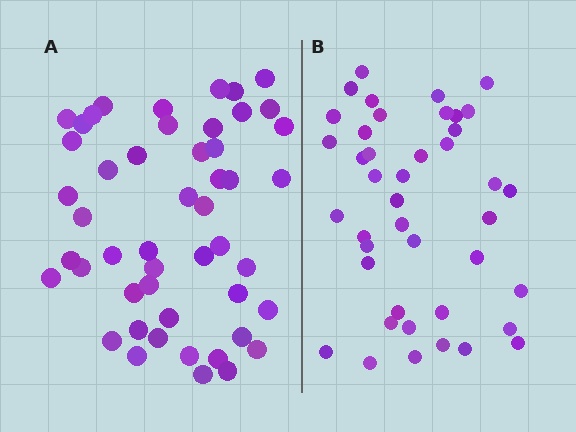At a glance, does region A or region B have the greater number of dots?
Region A (the left region) has more dots.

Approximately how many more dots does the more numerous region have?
Region A has roughly 8 or so more dots than region B.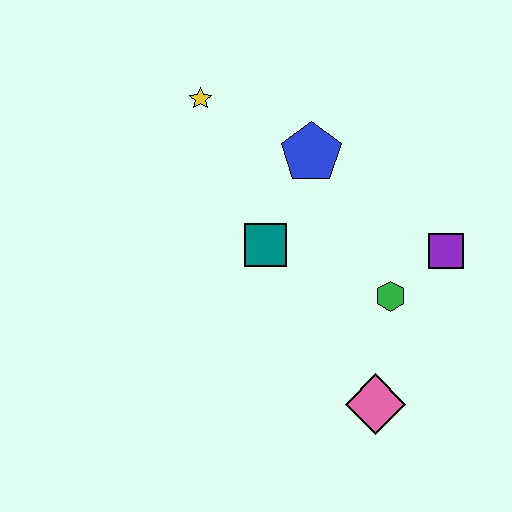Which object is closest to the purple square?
The green hexagon is closest to the purple square.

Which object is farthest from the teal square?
The pink diamond is farthest from the teal square.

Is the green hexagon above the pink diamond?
Yes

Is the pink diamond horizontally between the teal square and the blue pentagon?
No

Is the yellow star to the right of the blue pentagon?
No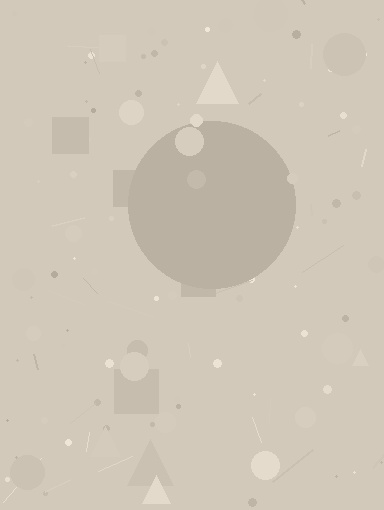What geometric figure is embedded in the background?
A circle is embedded in the background.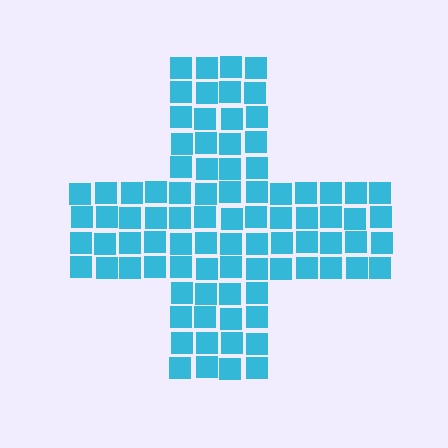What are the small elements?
The small elements are squares.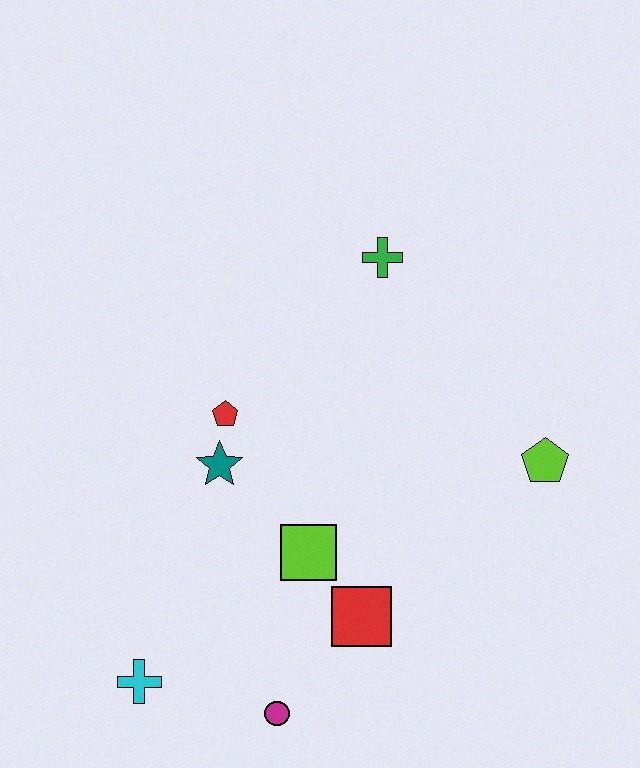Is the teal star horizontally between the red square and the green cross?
No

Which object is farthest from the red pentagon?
The lime pentagon is farthest from the red pentagon.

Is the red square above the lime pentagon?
No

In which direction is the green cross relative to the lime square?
The green cross is above the lime square.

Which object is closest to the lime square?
The red square is closest to the lime square.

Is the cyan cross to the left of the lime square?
Yes